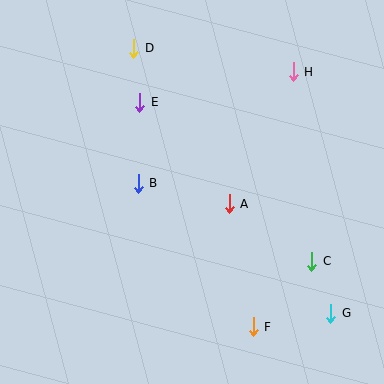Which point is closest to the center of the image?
Point A at (229, 204) is closest to the center.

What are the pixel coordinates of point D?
Point D is at (134, 48).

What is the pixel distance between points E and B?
The distance between E and B is 81 pixels.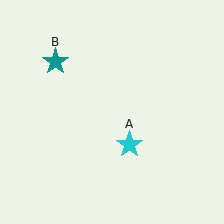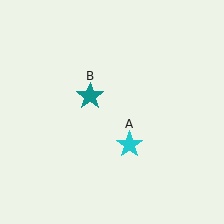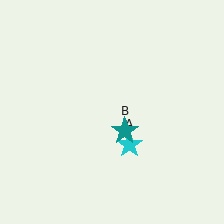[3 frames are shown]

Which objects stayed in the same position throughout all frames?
Cyan star (object A) remained stationary.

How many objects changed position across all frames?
1 object changed position: teal star (object B).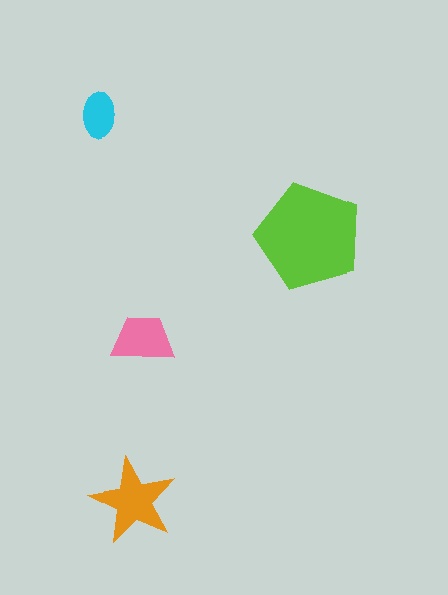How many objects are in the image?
There are 4 objects in the image.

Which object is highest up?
The cyan ellipse is topmost.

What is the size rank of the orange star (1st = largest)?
2nd.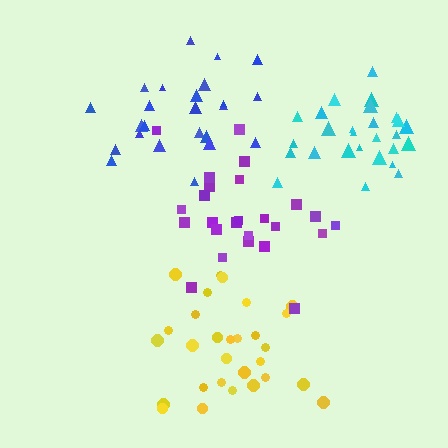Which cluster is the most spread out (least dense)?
Yellow.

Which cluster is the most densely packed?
Cyan.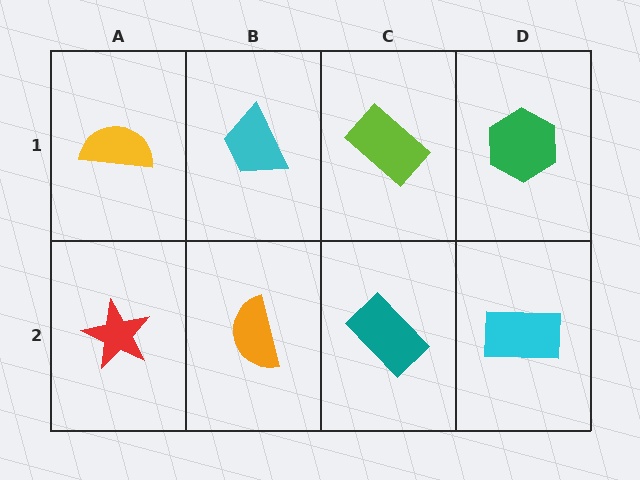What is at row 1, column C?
A lime rectangle.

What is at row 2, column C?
A teal rectangle.